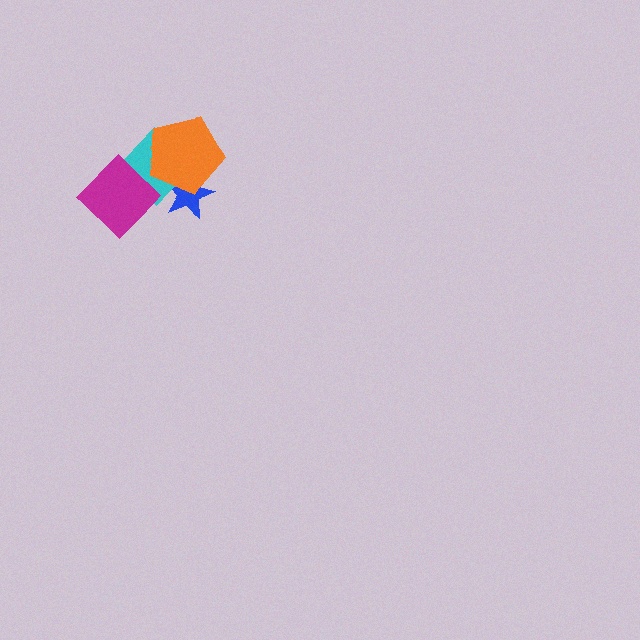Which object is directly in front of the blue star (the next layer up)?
The cyan diamond is directly in front of the blue star.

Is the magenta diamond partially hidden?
No, no other shape covers it.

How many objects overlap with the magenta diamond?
1 object overlaps with the magenta diamond.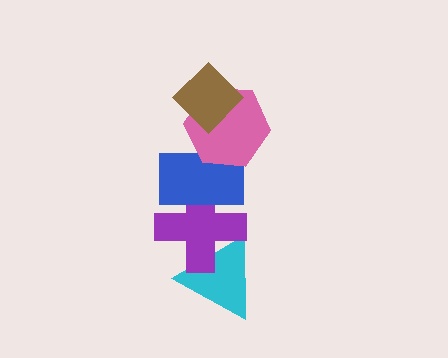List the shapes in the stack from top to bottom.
From top to bottom: the brown diamond, the pink hexagon, the blue rectangle, the purple cross, the cyan triangle.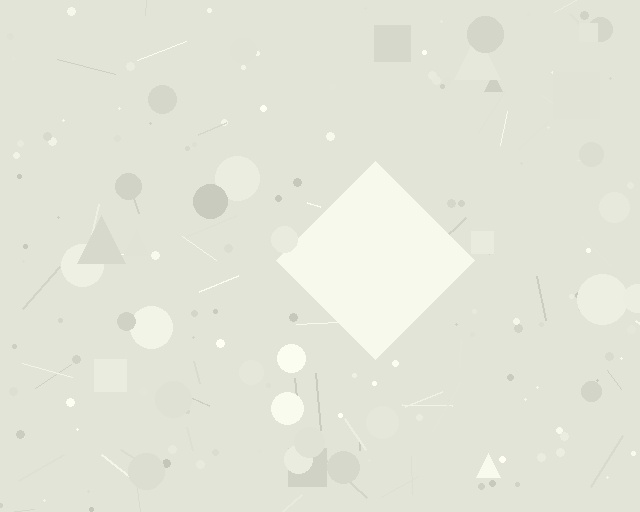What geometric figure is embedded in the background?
A diamond is embedded in the background.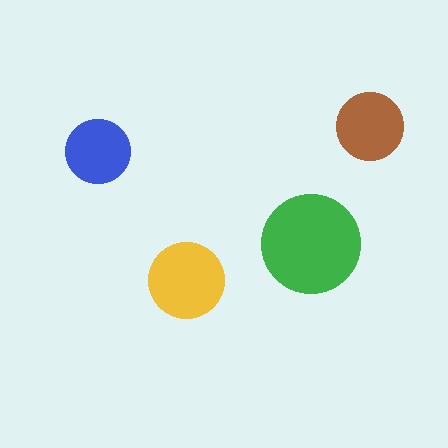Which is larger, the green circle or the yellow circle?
The green one.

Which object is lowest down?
The yellow circle is bottommost.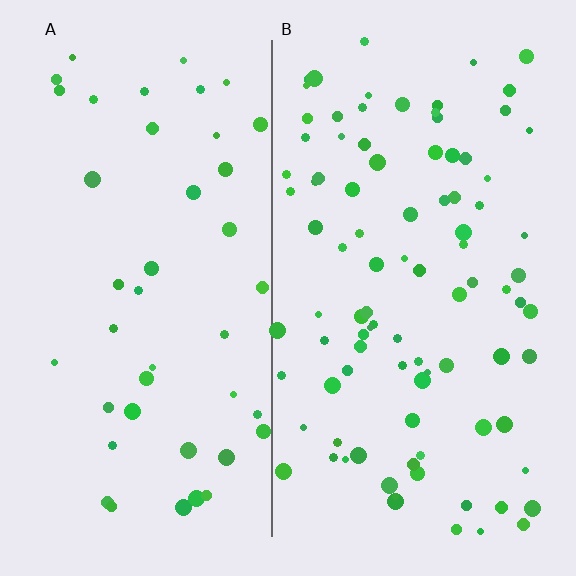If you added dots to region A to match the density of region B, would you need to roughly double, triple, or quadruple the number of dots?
Approximately double.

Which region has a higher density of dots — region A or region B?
B (the right).